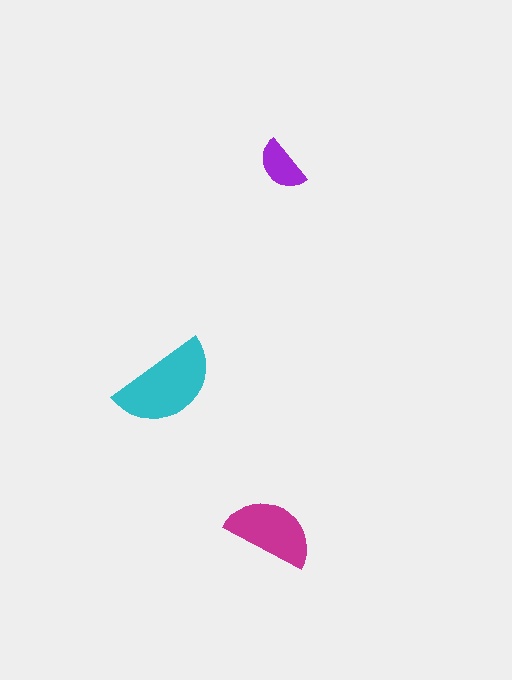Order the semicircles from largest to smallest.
the cyan one, the magenta one, the purple one.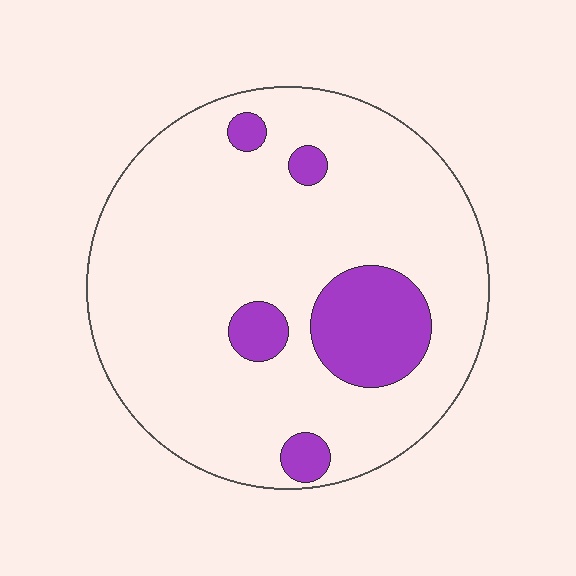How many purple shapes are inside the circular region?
5.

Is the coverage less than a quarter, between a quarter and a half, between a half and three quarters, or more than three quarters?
Less than a quarter.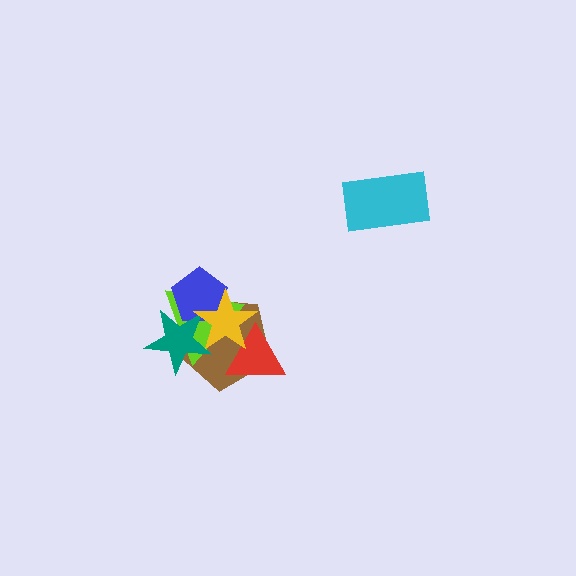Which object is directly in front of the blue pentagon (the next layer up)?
The teal star is directly in front of the blue pentagon.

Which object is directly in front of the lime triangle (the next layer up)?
The blue pentagon is directly in front of the lime triangle.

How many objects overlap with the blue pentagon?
4 objects overlap with the blue pentagon.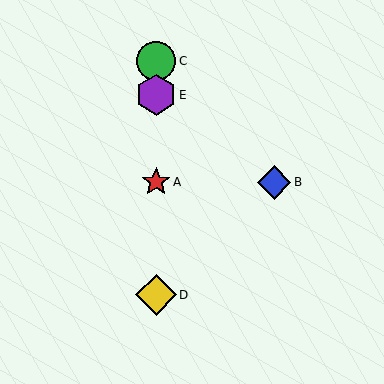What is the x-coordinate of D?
Object D is at x≈156.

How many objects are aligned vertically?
4 objects (A, C, D, E) are aligned vertically.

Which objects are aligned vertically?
Objects A, C, D, E are aligned vertically.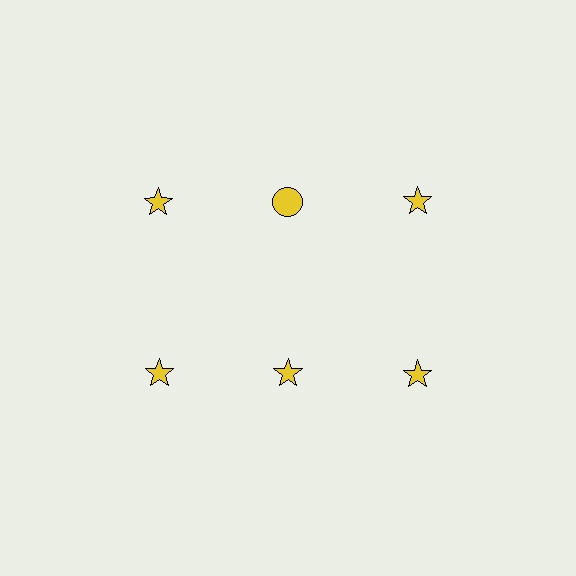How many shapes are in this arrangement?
There are 6 shapes arranged in a grid pattern.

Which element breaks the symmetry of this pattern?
The yellow circle in the top row, second from left column breaks the symmetry. All other shapes are yellow stars.